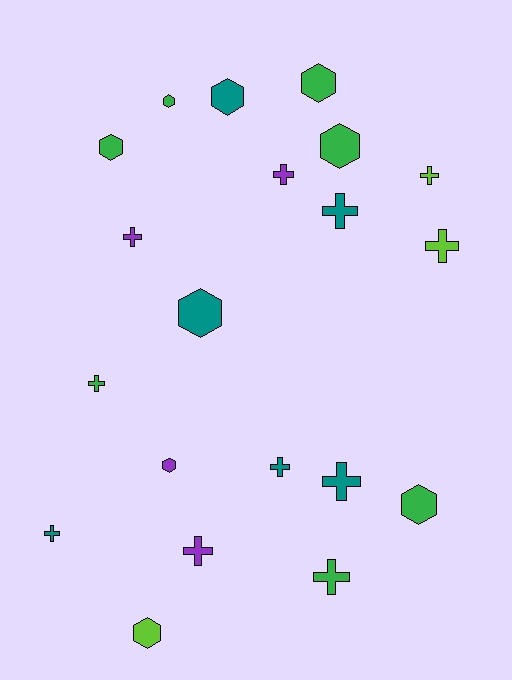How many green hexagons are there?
There are 5 green hexagons.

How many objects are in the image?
There are 20 objects.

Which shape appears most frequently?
Cross, with 11 objects.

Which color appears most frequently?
Green, with 7 objects.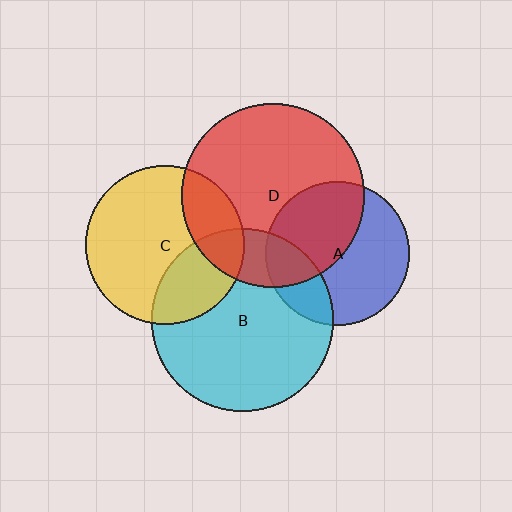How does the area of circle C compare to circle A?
Approximately 1.2 times.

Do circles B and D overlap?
Yes.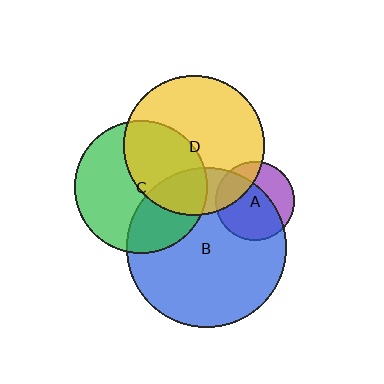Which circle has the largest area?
Circle B (blue).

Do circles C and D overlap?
Yes.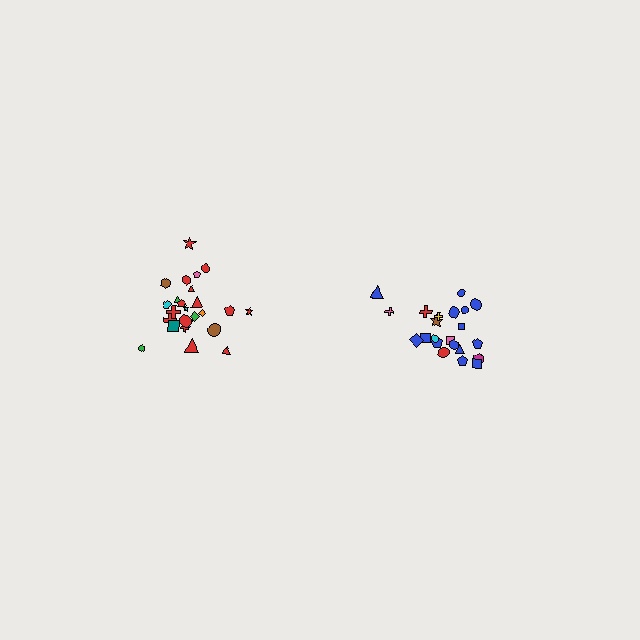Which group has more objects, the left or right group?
The left group.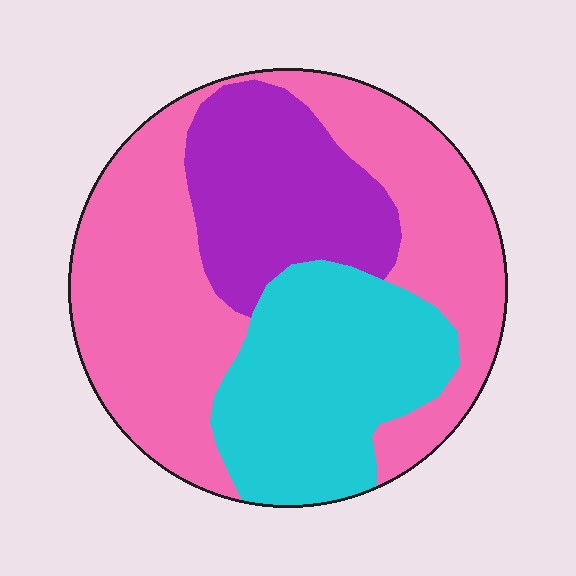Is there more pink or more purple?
Pink.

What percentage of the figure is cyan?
Cyan takes up about one quarter (1/4) of the figure.